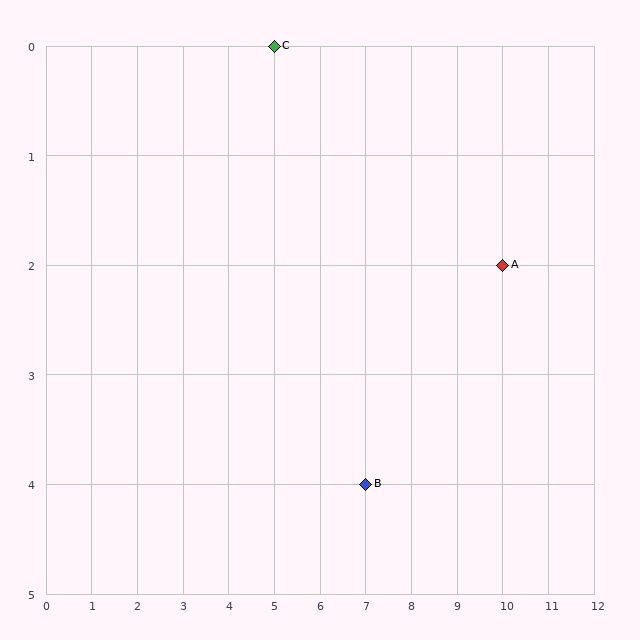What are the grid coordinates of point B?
Point B is at grid coordinates (7, 4).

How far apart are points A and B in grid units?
Points A and B are 3 columns and 2 rows apart (about 3.6 grid units diagonally).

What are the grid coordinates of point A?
Point A is at grid coordinates (10, 2).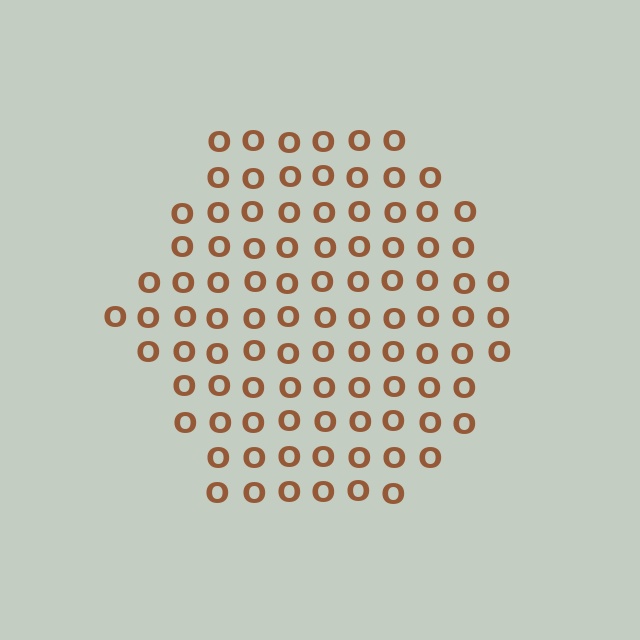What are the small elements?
The small elements are letter O's.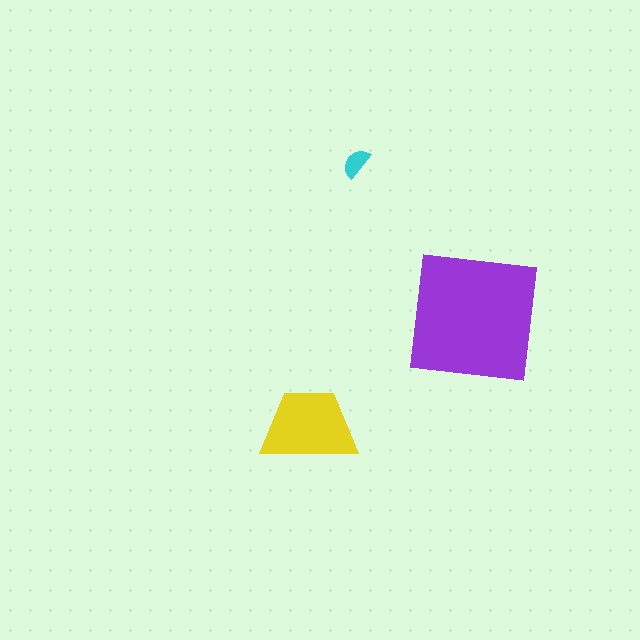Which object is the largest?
The purple square.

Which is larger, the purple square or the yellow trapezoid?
The purple square.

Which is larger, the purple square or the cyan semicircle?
The purple square.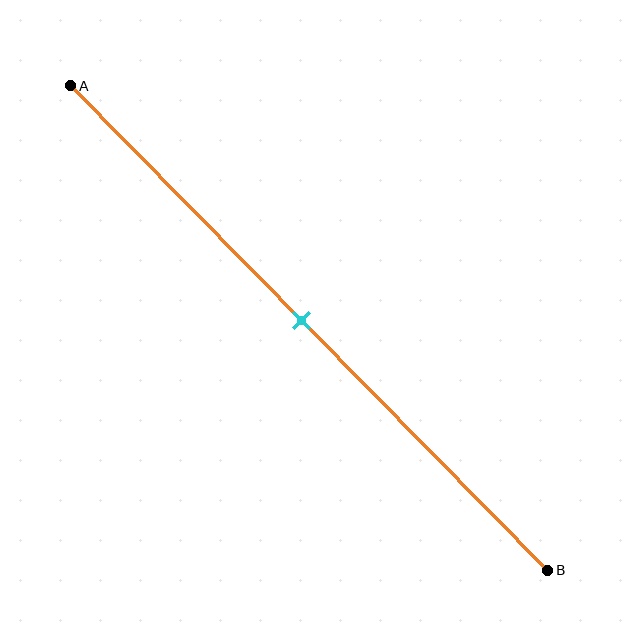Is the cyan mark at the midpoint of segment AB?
Yes, the mark is approximately at the midpoint.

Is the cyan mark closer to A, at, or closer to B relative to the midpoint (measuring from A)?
The cyan mark is approximately at the midpoint of segment AB.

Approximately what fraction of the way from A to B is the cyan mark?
The cyan mark is approximately 50% of the way from A to B.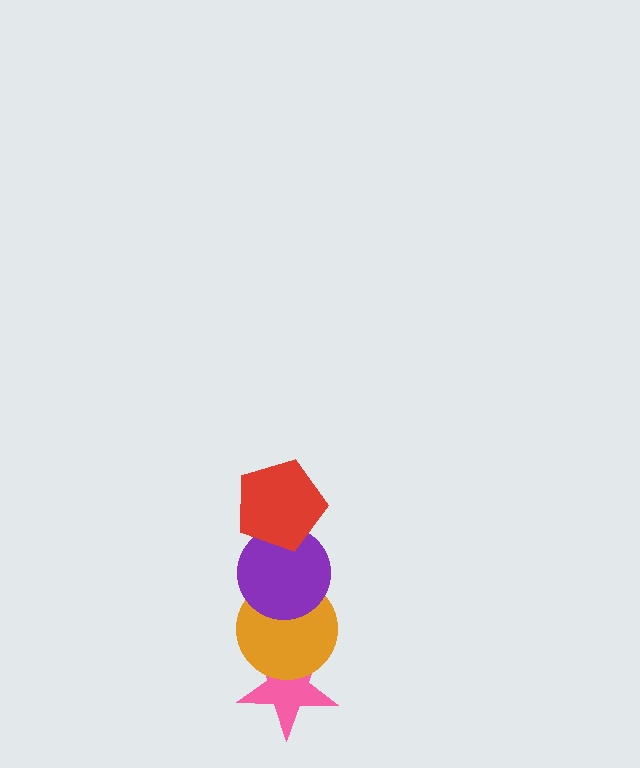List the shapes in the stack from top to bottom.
From top to bottom: the red pentagon, the purple circle, the orange circle, the pink star.